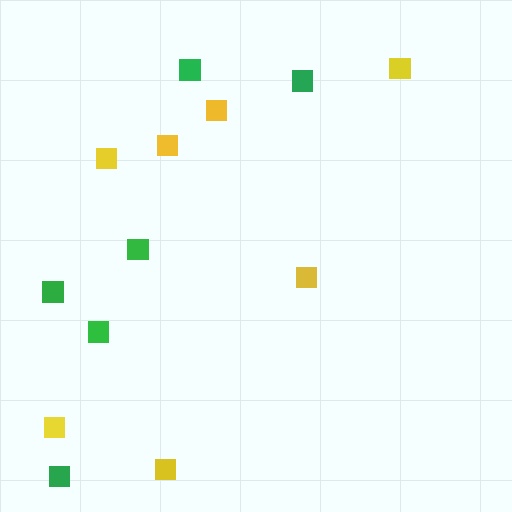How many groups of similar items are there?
There are 2 groups: one group of yellow squares (7) and one group of green squares (6).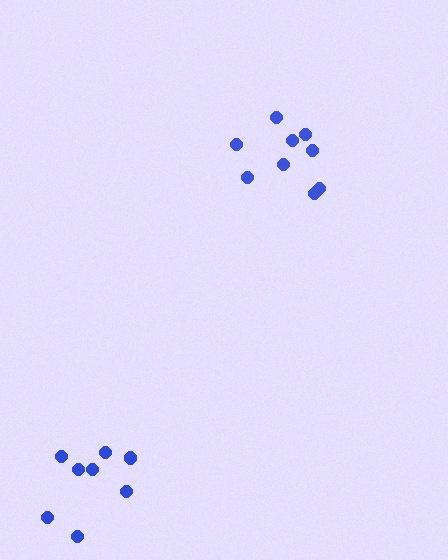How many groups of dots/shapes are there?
There are 2 groups.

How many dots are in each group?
Group 1: 9 dots, Group 2: 8 dots (17 total).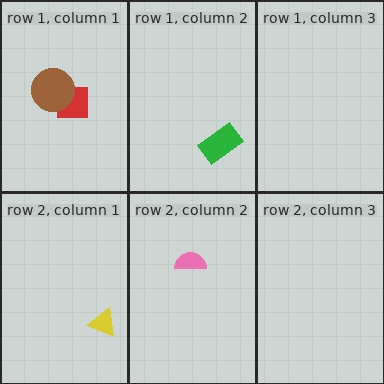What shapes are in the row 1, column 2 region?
The green rectangle.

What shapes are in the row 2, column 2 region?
The pink semicircle.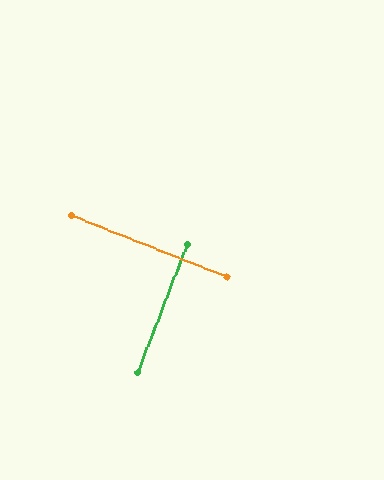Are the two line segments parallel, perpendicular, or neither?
Perpendicular — they meet at approximately 90°.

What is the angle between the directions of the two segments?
Approximately 90 degrees.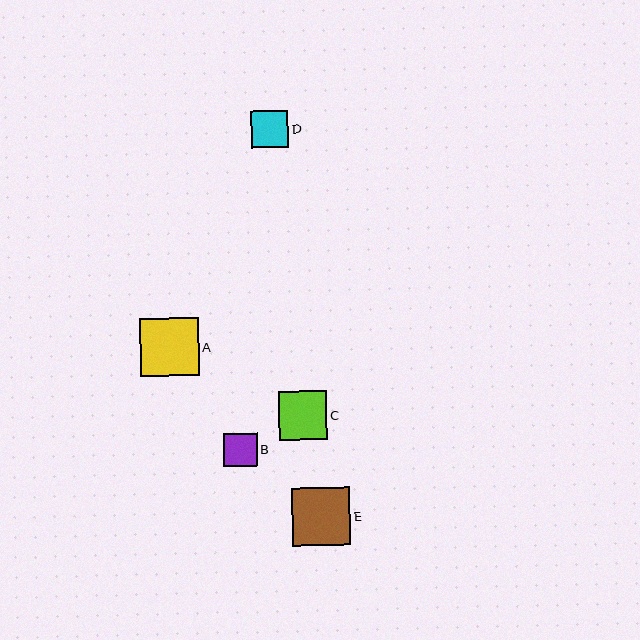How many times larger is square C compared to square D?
Square C is approximately 1.3 times the size of square D.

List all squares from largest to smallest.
From largest to smallest: E, A, C, D, B.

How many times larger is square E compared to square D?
Square E is approximately 1.6 times the size of square D.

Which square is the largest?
Square E is the largest with a size of approximately 58 pixels.